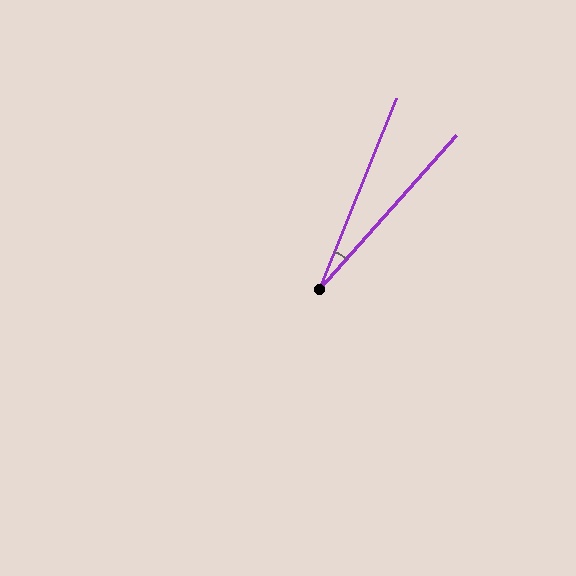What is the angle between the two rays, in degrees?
Approximately 20 degrees.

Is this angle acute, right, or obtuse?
It is acute.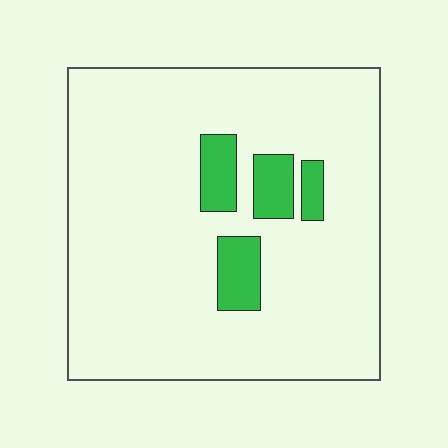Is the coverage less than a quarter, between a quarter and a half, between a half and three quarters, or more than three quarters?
Less than a quarter.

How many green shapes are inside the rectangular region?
4.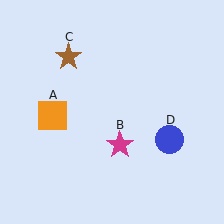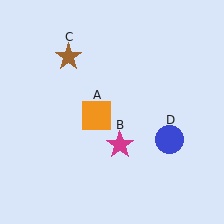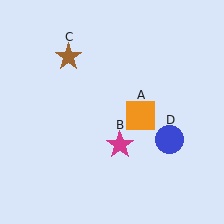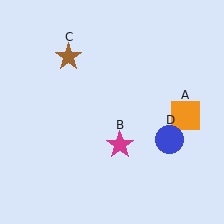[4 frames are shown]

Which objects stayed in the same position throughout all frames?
Magenta star (object B) and brown star (object C) and blue circle (object D) remained stationary.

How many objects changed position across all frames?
1 object changed position: orange square (object A).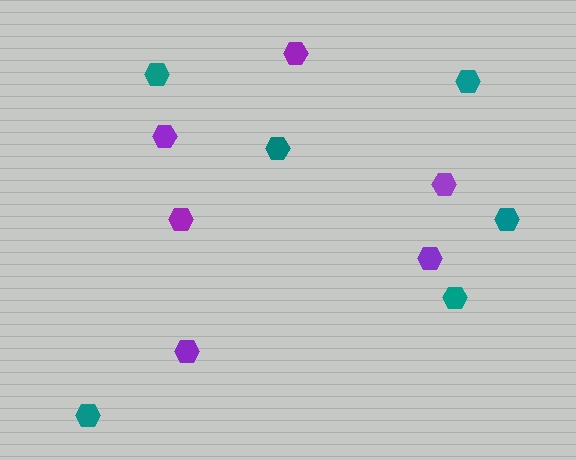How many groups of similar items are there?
There are 2 groups: one group of purple hexagons (6) and one group of teal hexagons (6).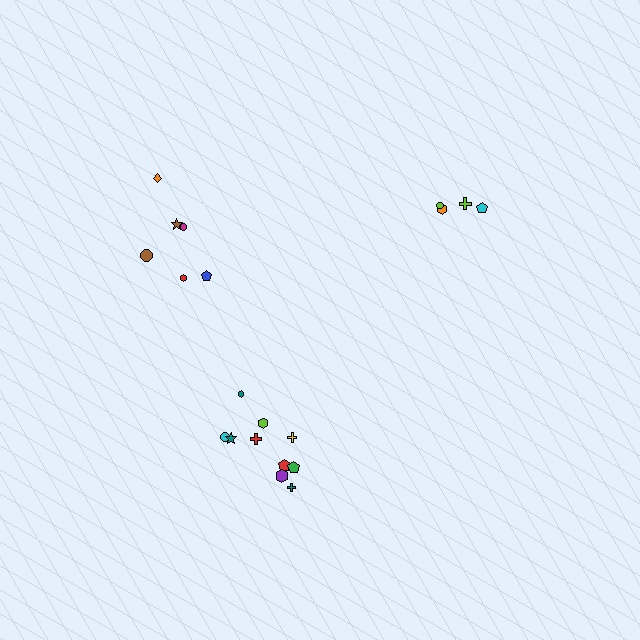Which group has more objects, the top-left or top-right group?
The top-left group.